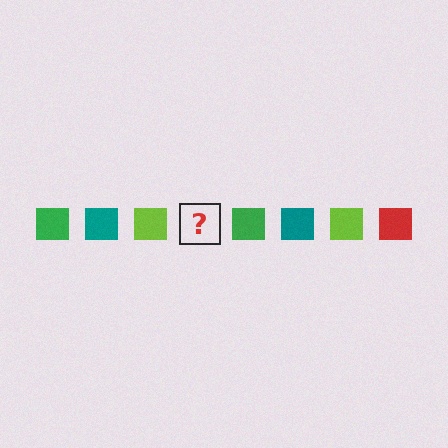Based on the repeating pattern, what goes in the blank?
The blank should be a red square.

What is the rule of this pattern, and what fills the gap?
The rule is that the pattern cycles through green, teal, lime, red squares. The gap should be filled with a red square.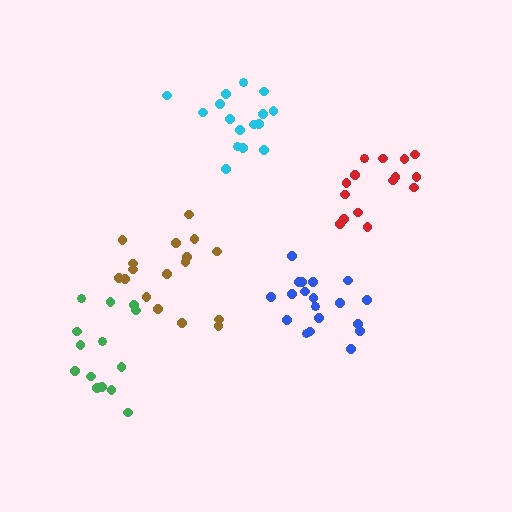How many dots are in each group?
Group 1: 17 dots, Group 2: 19 dots, Group 3: 16 dots, Group 4: 14 dots, Group 5: 15 dots (81 total).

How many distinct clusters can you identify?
There are 5 distinct clusters.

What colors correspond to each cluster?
The clusters are colored: brown, blue, cyan, green, red.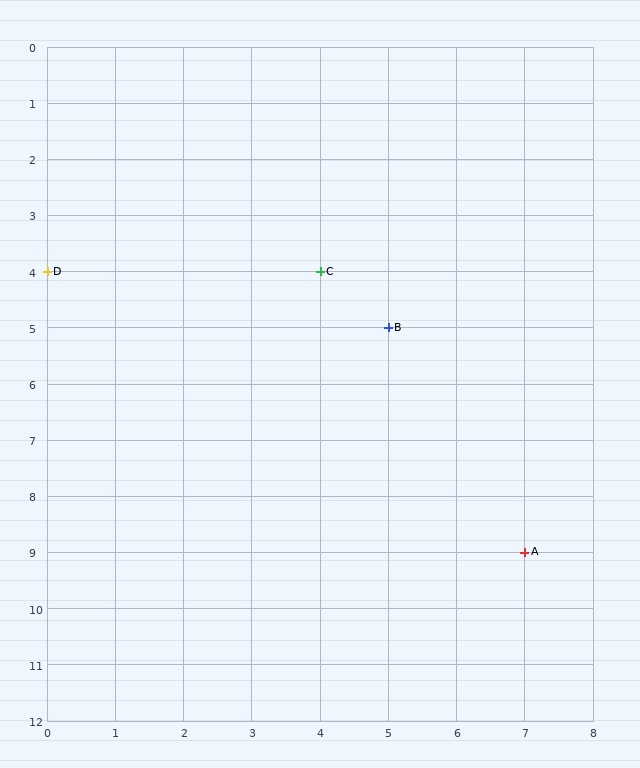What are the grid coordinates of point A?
Point A is at grid coordinates (7, 9).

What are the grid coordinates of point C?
Point C is at grid coordinates (4, 4).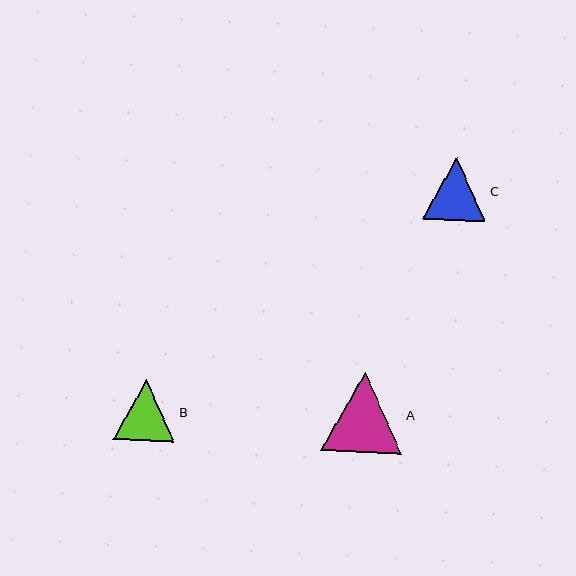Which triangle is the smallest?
Triangle B is the smallest with a size of approximately 61 pixels.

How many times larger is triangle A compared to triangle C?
Triangle A is approximately 1.3 times the size of triangle C.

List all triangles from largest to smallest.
From largest to smallest: A, C, B.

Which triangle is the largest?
Triangle A is the largest with a size of approximately 81 pixels.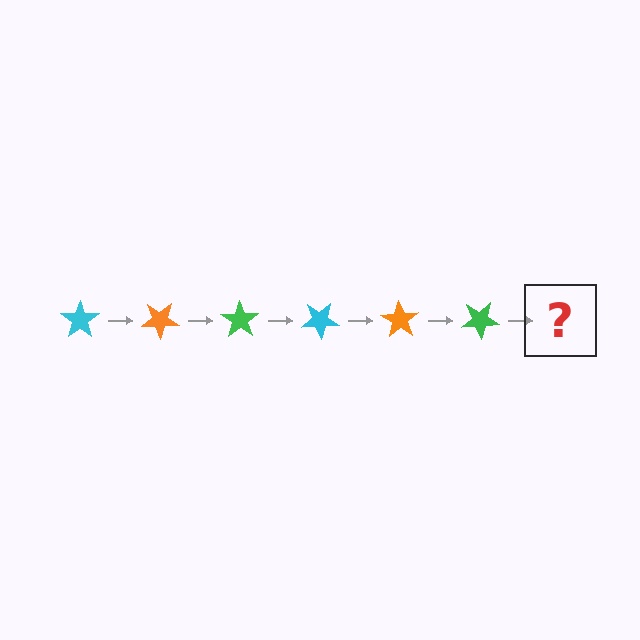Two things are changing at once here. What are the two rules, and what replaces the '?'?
The two rules are that it rotates 35 degrees each step and the color cycles through cyan, orange, and green. The '?' should be a cyan star, rotated 210 degrees from the start.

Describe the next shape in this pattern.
It should be a cyan star, rotated 210 degrees from the start.